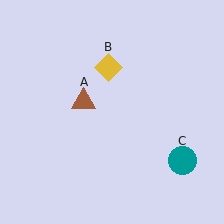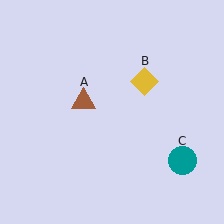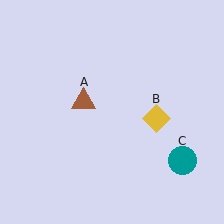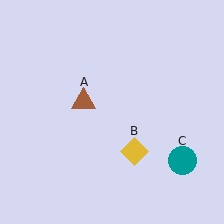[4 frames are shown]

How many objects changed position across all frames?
1 object changed position: yellow diamond (object B).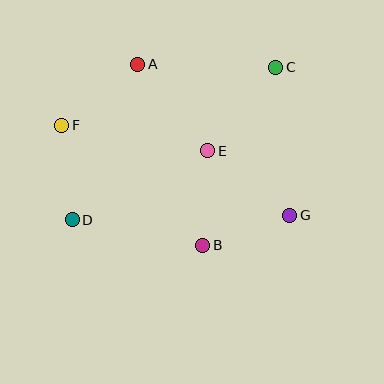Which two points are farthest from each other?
Points C and D are farthest from each other.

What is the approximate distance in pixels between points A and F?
The distance between A and F is approximately 98 pixels.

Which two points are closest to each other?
Points B and G are closest to each other.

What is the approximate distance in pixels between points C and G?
The distance between C and G is approximately 149 pixels.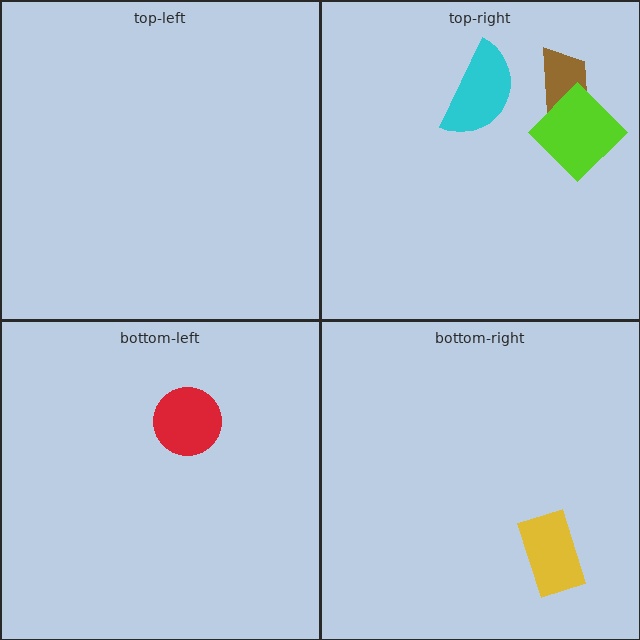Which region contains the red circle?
The bottom-left region.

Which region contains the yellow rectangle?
The bottom-right region.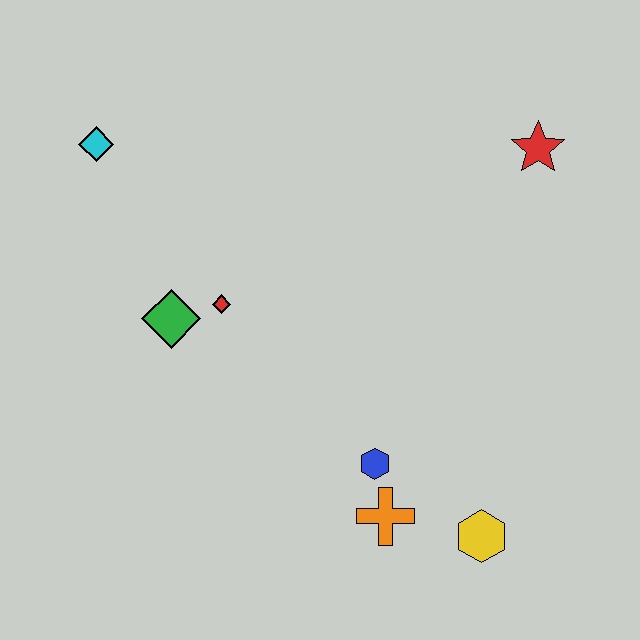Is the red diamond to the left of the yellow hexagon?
Yes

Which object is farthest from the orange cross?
The cyan diamond is farthest from the orange cross.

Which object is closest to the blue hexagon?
The orange cross is closest to the blue hexagon.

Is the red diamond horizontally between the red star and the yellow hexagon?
No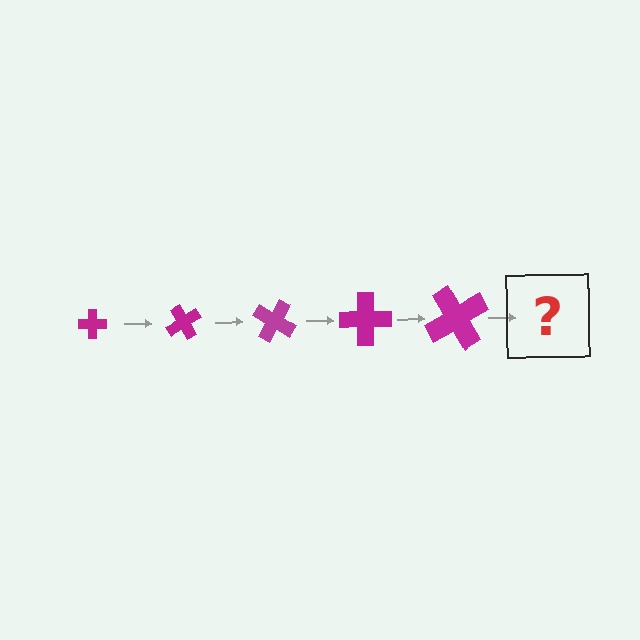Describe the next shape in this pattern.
It should be a cross, larger than the previous one and rotated 300 degrees from the start.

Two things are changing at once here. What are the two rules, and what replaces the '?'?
The two rules are that the cross grows larger each step and it rotates 60 degrees each step. The '?' should be a cross, larger than the previous one and rotated 300 degrees from the start.